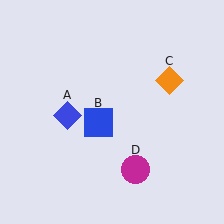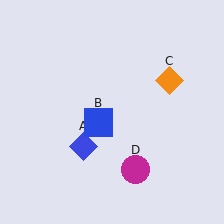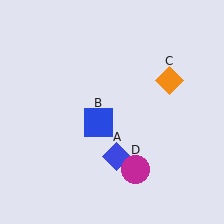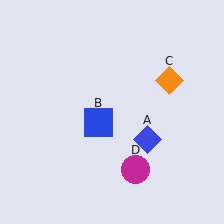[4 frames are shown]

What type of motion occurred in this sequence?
The blue diamond (object A) rotated counterclockwise around the center of the scene.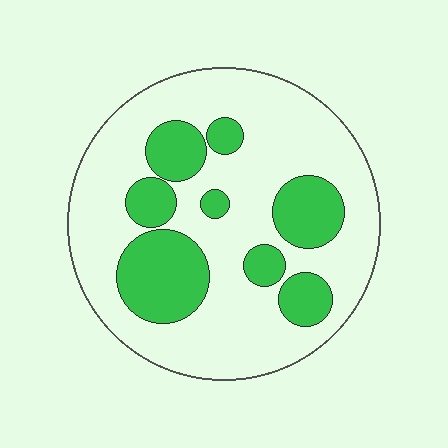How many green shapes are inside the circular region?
8.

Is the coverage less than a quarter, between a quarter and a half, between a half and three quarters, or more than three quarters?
Between a quarter and a half.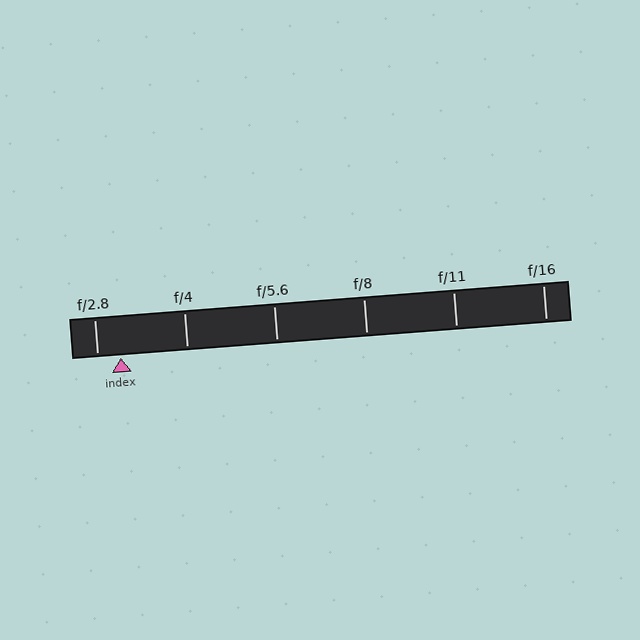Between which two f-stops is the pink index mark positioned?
The index mark is between f/2.8 and f/4.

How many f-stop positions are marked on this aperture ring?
There are 6 f-stop positions marked.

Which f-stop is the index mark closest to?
The index mark is closest to f/2.8.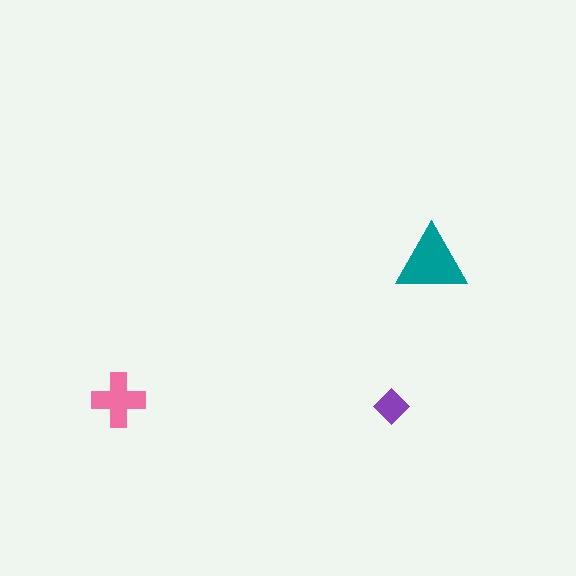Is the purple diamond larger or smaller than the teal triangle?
Smaller.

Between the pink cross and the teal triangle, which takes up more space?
The teal triangle.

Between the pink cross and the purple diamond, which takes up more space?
The pink cross.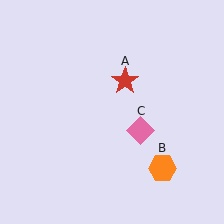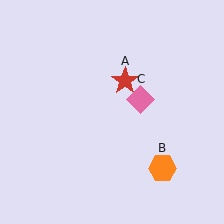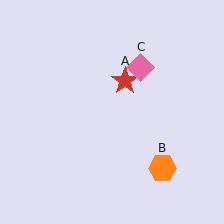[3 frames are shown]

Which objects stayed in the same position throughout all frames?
Red star (object A) and orange hexagon (object B) remained stationary.